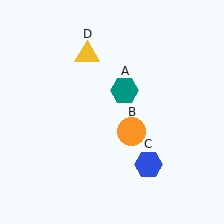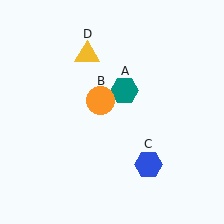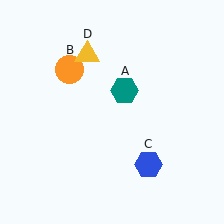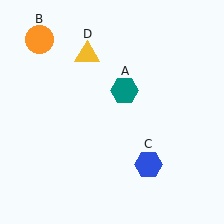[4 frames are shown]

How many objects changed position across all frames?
1 object changed position: orange circle (object B).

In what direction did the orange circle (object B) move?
The orange circle (object B) moved up and to the left.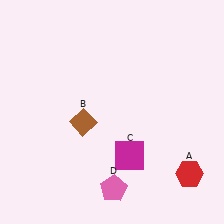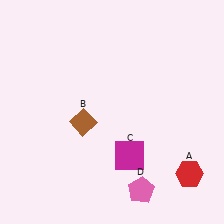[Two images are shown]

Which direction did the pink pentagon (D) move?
The pink pentagon (D) moved right.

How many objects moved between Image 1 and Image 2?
1 object moved between the two images.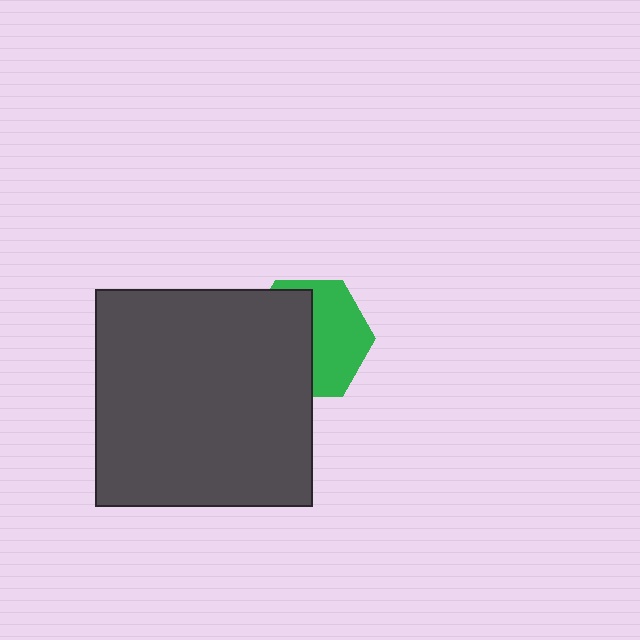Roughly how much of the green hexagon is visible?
About half of it is visible (roughly 49%).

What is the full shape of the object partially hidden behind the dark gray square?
The partially hidden object is a green hexagon.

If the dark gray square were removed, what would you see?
You would see the complete green hexagon.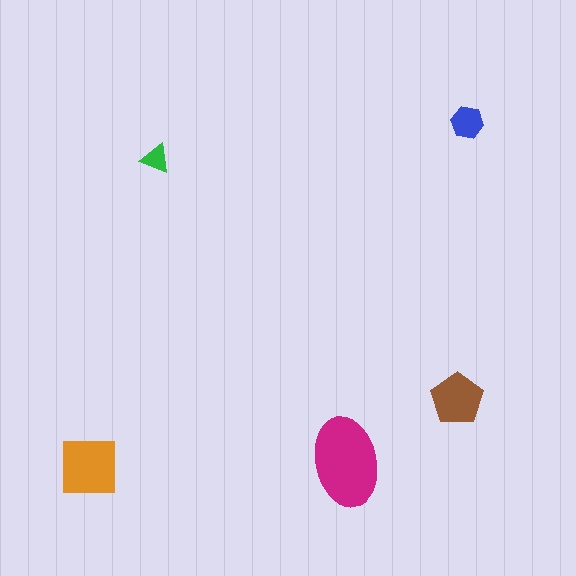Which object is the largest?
The magenta ellipse.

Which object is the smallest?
The green triangle.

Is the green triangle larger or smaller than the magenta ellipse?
Smaller.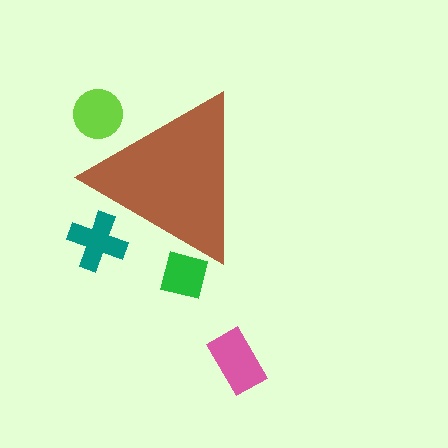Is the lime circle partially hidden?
Yes, the lime circle is partially hidden behind the brown triangle.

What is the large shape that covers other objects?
A brown triangle.